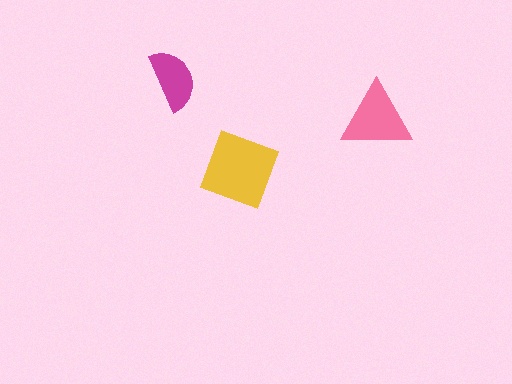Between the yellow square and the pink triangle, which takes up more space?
The yellow square.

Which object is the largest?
The yellow square.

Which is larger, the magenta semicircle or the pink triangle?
The pink triangle.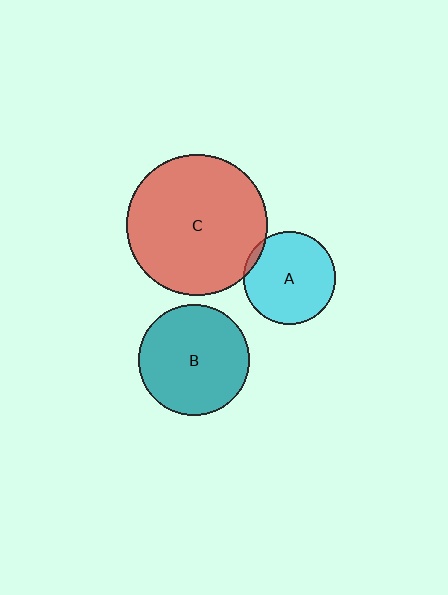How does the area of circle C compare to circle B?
Approximately 1.6 times.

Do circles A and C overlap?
Yes.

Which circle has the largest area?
Circle C (red).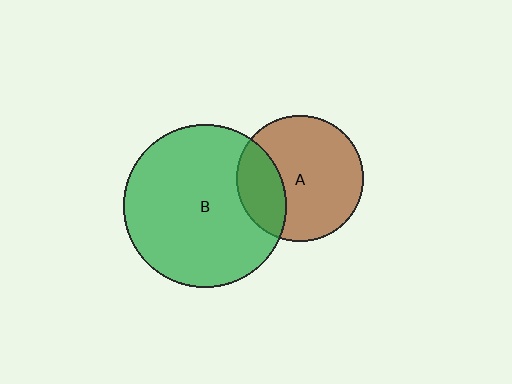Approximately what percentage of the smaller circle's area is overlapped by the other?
Approximately 25%.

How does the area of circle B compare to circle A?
Approximately 1.7 times.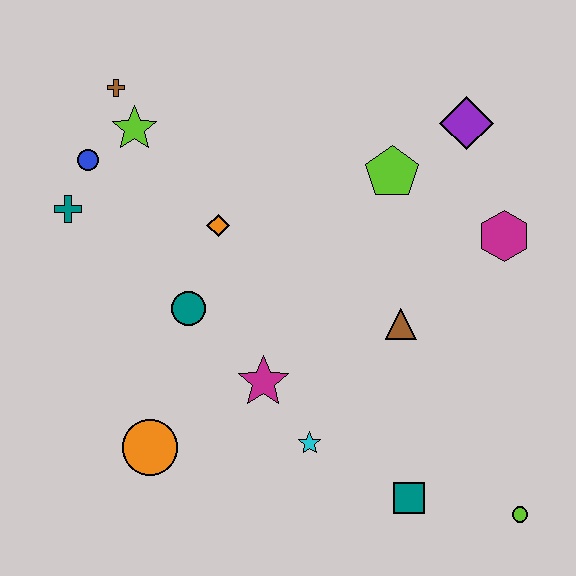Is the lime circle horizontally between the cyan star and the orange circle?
No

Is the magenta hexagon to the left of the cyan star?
No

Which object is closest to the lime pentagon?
The purple diamond is closest to the lime pentagon.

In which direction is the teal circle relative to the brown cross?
The teal circle is below the brown cross.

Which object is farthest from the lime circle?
The brown cross is farthest from the lime circle.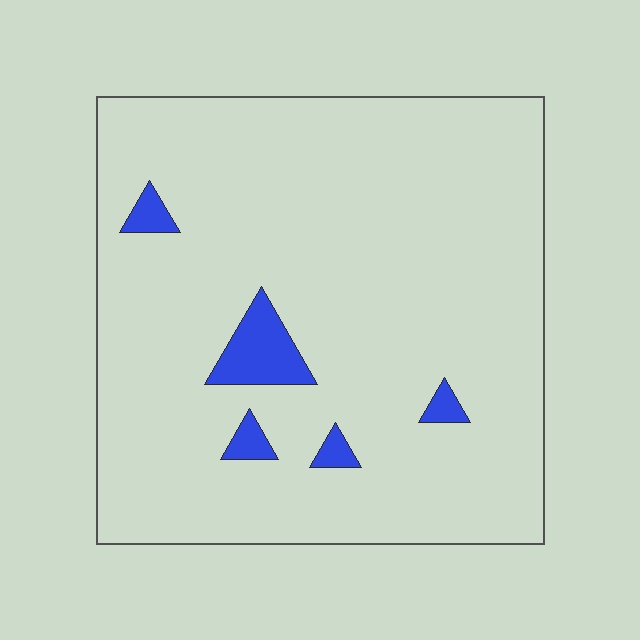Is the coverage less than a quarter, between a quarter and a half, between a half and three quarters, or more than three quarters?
Less than a quarter.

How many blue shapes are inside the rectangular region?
5.